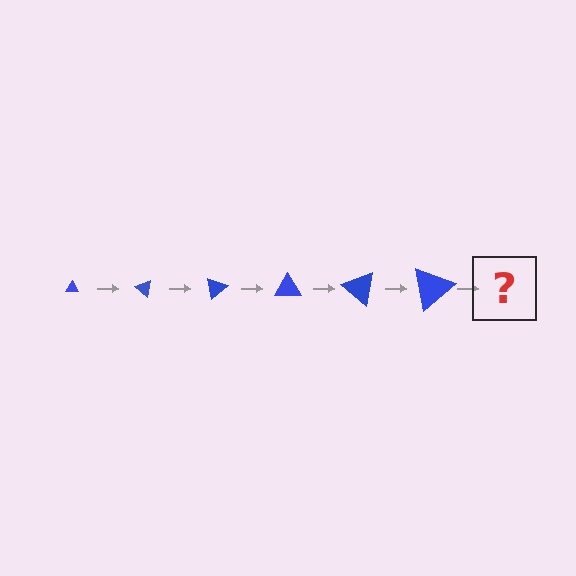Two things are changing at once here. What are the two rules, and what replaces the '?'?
The two rules are that the triangle grows larger each step and it rotates 40 degrees each step. The '?' should be a triangle, larger than the previous one and rotated 240 degrees from the start.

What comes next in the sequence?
The next element should be a triangle, larger than the previous one and rotated 240 degrees from the start.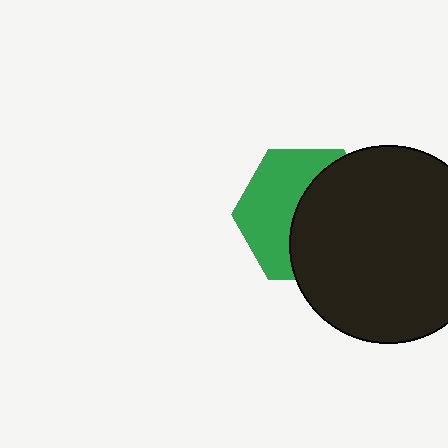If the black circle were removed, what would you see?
You would see the complete green hexagon.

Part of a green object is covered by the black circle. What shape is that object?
It is a hexagon.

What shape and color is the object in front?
The object in front is a black circle.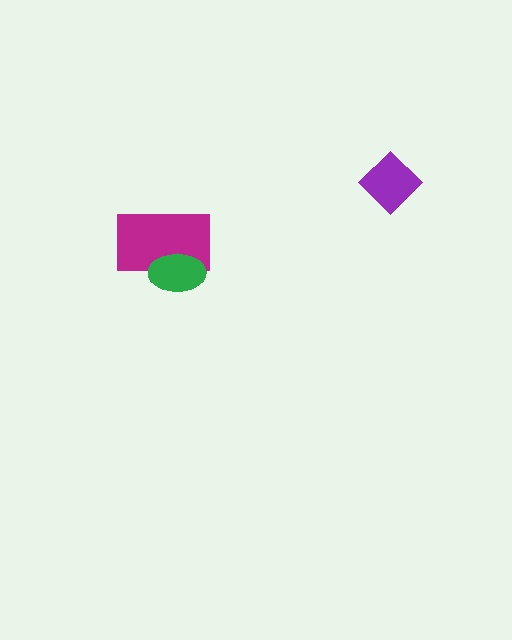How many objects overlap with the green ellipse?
1 object overlaps with the green ellipse.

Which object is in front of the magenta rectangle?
The green ellipse is in front of the magenta rectangle.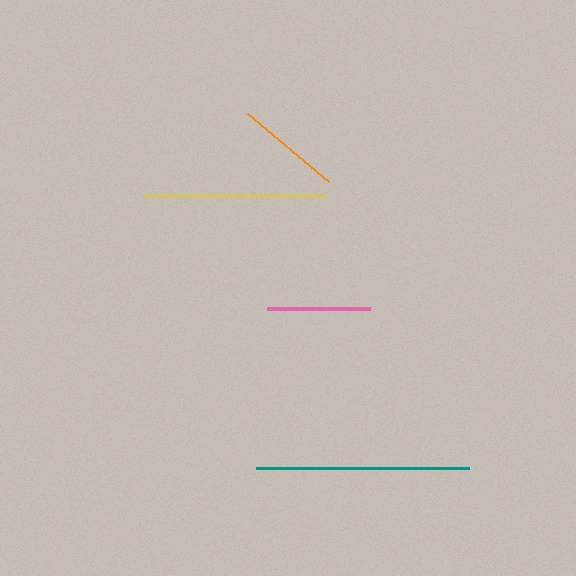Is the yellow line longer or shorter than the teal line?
The teal line is longer than the yellow line.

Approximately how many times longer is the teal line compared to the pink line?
The teal line is approximately 2.1 times the length of the pink line.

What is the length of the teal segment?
The teal segment is approximately 213 pixels long.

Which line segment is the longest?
The teal line is the longest at approximately 213 pixels.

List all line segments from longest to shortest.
From longest to shortest: teal, yellow, orange, pink.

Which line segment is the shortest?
The pink line is the shortest at approximately 103 pixels.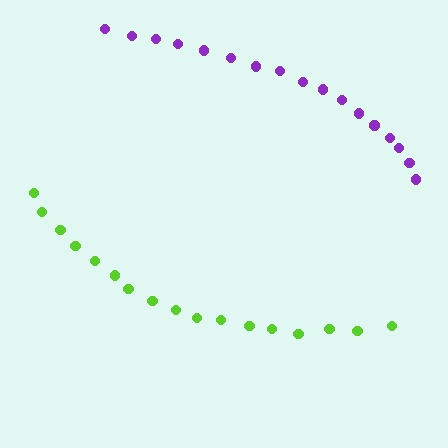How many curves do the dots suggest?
There are 2 distinct paths.